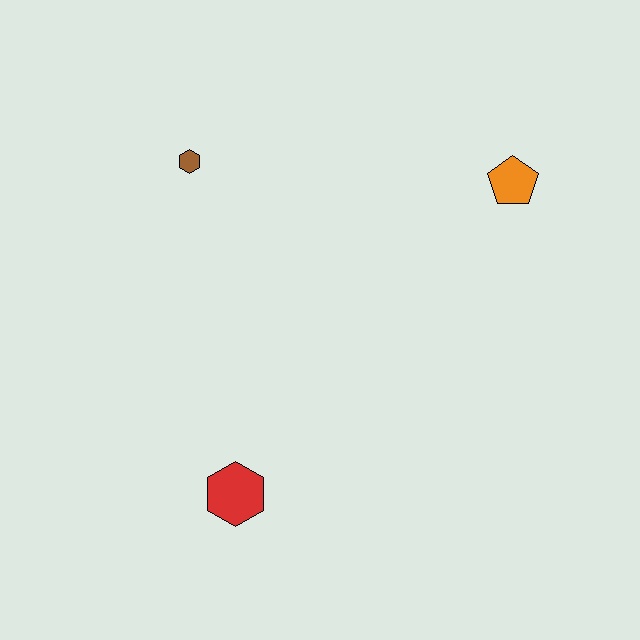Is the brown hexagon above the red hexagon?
Yes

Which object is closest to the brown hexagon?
The orange pentagon is closest to the brown hexagon.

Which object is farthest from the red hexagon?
The orange pentagon is farthest from the red hexagon.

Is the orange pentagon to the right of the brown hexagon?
Yes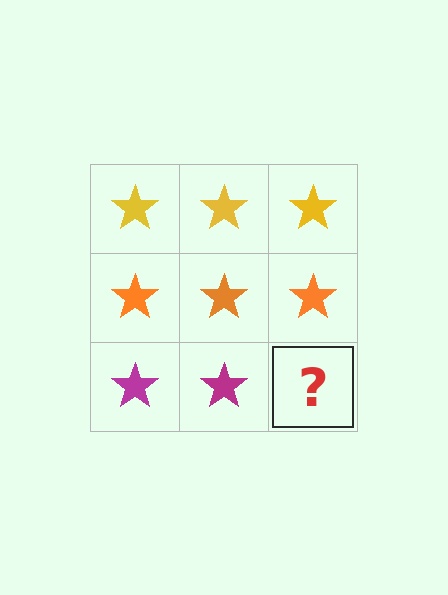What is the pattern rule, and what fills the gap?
The rule is that each row has a consistent color. The gap should be filled with a magenta star.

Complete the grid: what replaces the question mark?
The question mark should be replaced with a magenta star.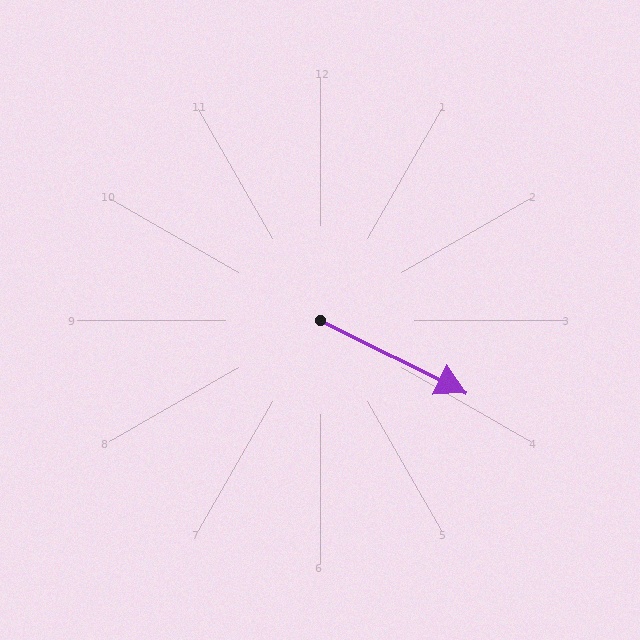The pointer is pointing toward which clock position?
Roughly 4 o'clock.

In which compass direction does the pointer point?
Southeast.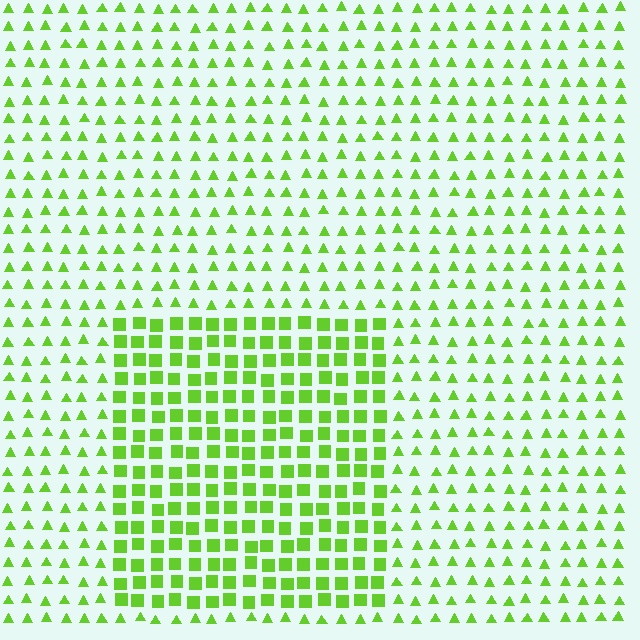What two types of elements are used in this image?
The image uses squares inside the rectangle region and triangles outside it.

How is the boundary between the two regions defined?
The boundary is defined by a change in element shape: squares inside vs. triangles outside. All elements share the same color and spacing.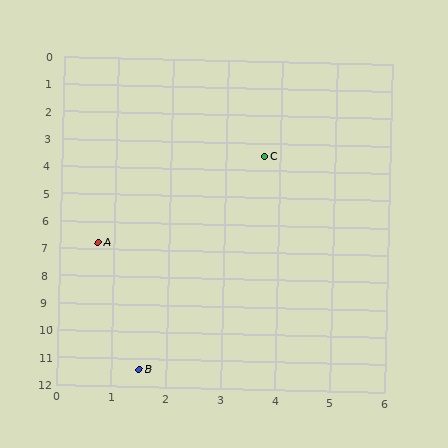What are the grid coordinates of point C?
Point C is at approximately (3.7, 3.5).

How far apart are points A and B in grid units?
Points A and B are about 4.7 grid units apart.